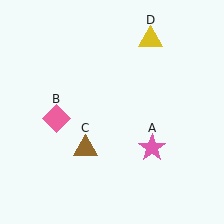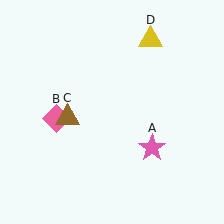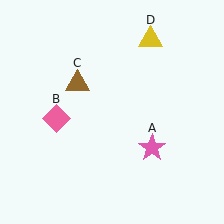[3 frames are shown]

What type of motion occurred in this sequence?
The brown triangle (object C) rotated clockwise around the center of the scene.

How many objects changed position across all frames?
1 object changed position: brown triangle (object C).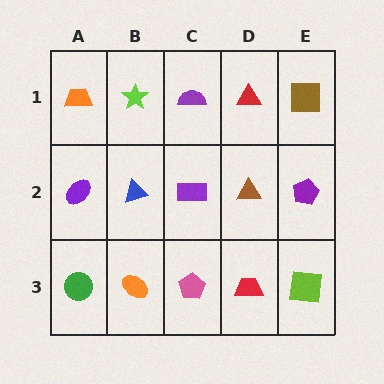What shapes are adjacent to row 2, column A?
An orange trapezoid (row 1, column A), a green circle (row 3, column A), a blue triangle (row 2, column B).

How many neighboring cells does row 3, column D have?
3.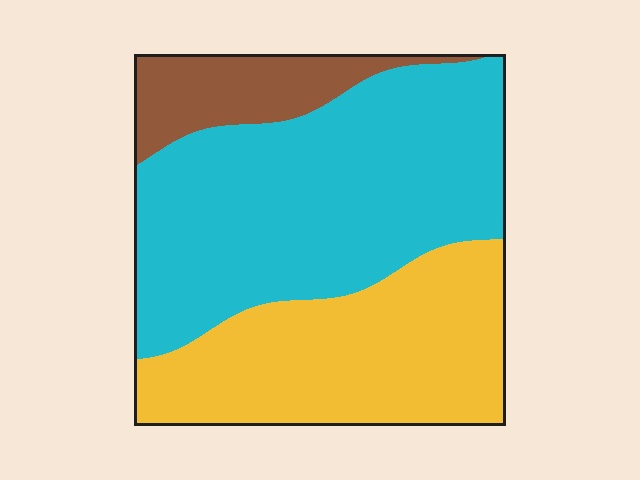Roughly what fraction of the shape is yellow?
Yellow covers roughly 35% of the shape.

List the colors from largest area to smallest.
From largest to smallest: cyan, yellow, brown.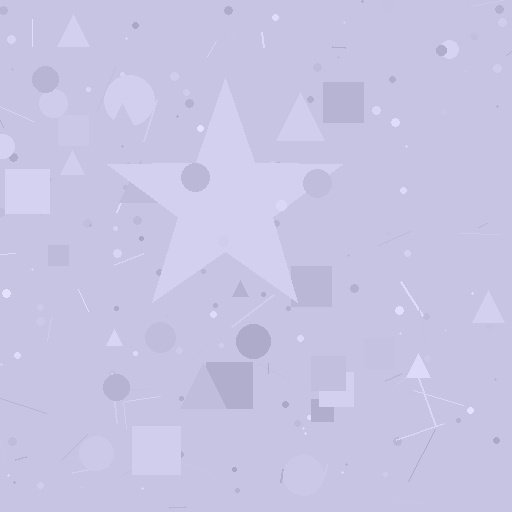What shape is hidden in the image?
A star is hidden in the image.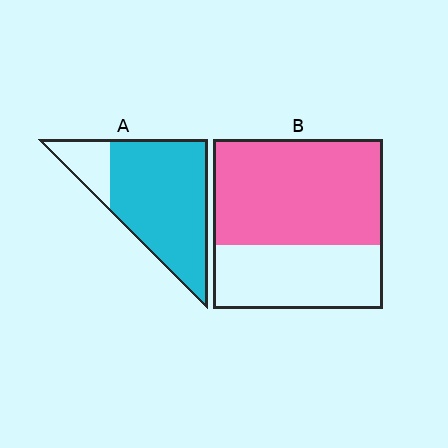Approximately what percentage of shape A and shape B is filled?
A is approximately 80% and B is approximately 60%.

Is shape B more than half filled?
Yes.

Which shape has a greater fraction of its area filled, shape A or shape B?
Shape A.